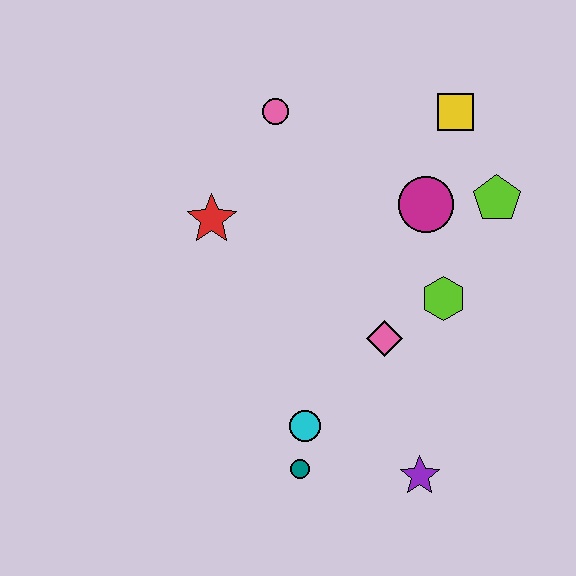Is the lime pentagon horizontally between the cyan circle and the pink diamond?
No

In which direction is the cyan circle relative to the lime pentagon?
The cyan circle is below the lime pentagon.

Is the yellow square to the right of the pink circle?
Yes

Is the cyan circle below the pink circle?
Yes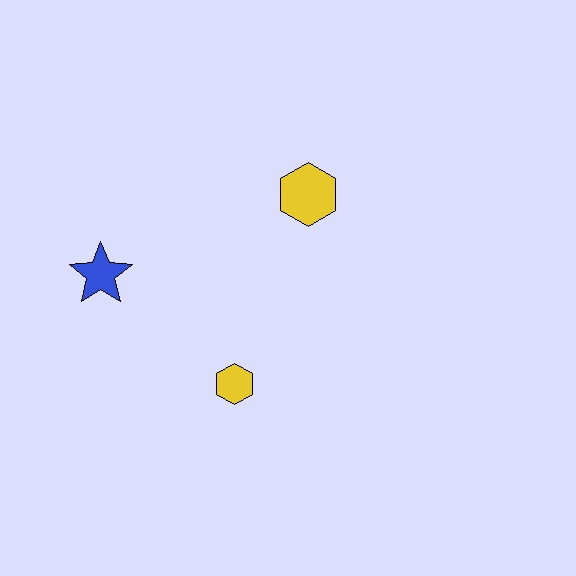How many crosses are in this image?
There are no crosses.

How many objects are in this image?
There are 3 objects.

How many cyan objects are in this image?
There are no cyan objects.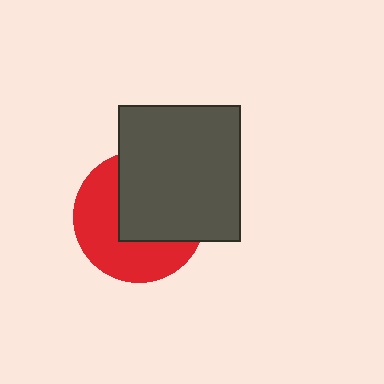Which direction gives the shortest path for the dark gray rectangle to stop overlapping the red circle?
Moving toward the upper-right gives the shortest separation.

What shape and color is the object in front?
The object in front is a dark gray rectangle.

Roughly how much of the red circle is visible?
About half of it is visible (roughly 49%).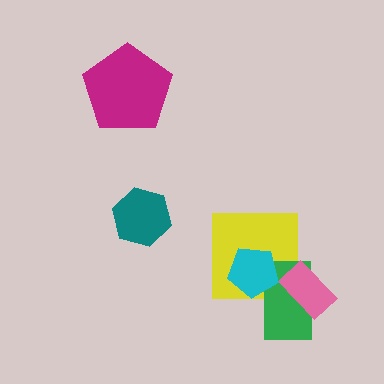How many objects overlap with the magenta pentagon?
0 objects overlap with the magenta pentagon.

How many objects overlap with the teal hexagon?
0 objects overlap with the teal hexagon.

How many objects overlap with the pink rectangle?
1 object overlaps with the pink rectangle.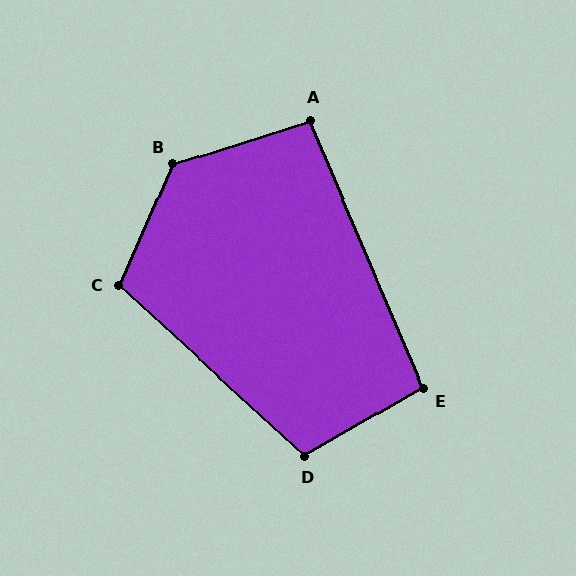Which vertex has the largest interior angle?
B, at approximately 132 degrees.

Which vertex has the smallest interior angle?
A, at approximately 95 degrees.